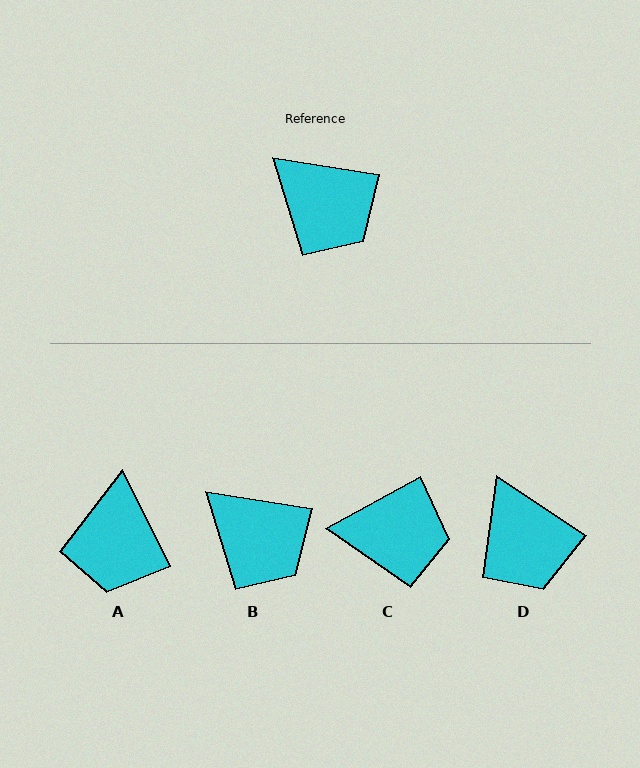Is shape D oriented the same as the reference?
No, it is off by about 24 degrees.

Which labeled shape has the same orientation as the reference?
B.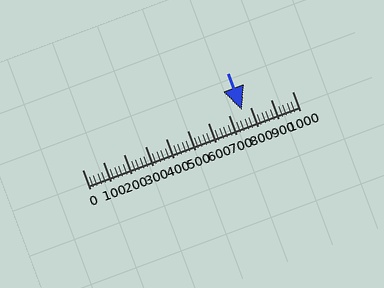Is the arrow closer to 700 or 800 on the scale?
The arrow is closer to 800.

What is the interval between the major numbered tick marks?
The major tick marks are spaced 100 units apart.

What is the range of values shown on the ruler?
The ruler shows values from 0 to 1000.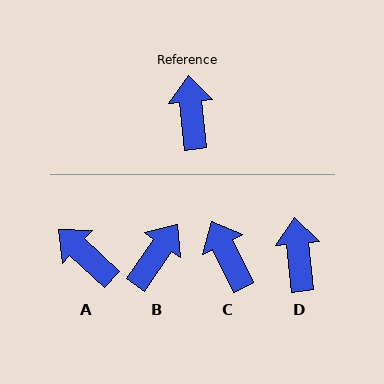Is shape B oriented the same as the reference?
No, it is off by about 40 degrees.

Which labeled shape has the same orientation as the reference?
D.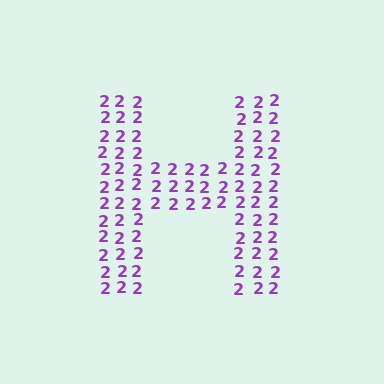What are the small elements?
The small elements are digit 2's.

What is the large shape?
The large shape is the letter H.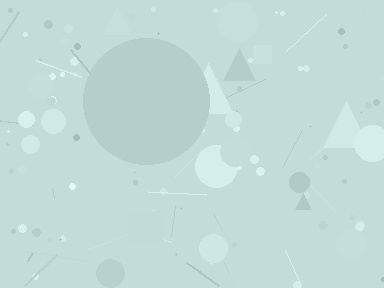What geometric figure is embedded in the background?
A circle is embedded in the background.